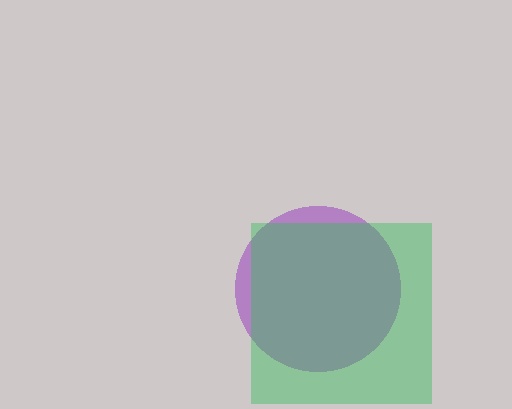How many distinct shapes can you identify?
There are 2 distinct shapes: a purple circle, a green square.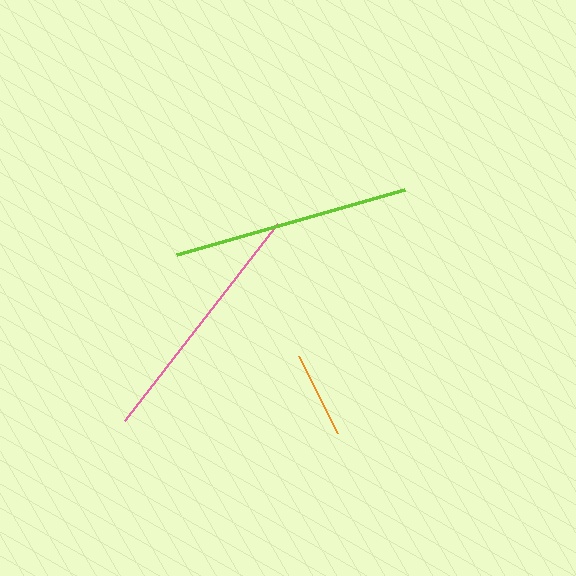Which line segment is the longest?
The pink line is the longest at approximately 249 pixels.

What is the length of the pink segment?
The pink segment is approximately 249 pixels long.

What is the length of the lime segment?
The lime segment is approximately 237 pixels long.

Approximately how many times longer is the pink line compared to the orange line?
The pink line is approximately 2.9 times the length of the orange line.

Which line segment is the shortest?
The orange line is the shortest at approximately 86 pixels.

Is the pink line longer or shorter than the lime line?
The pink line is longer than the lime line.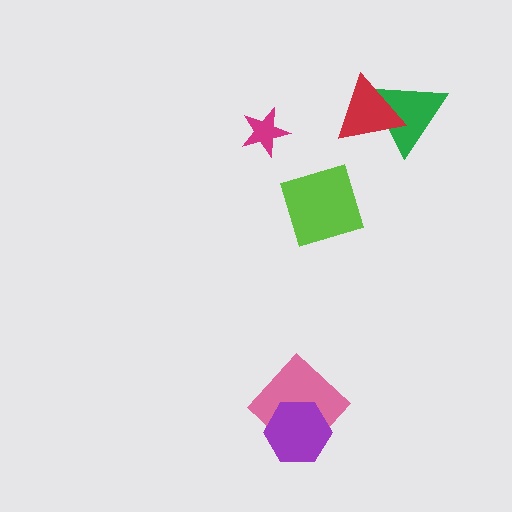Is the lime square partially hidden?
No, no other shape covers it.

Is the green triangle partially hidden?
Yes, it is partially covered by another shape.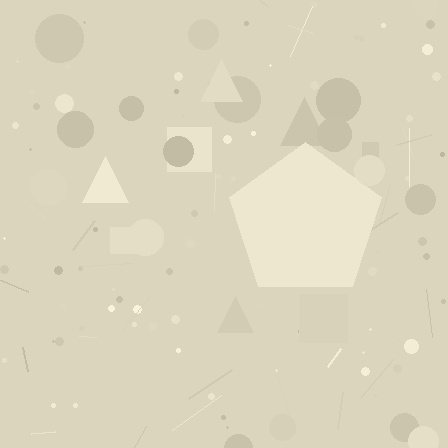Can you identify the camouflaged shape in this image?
The camouflaged shape is a pentagon.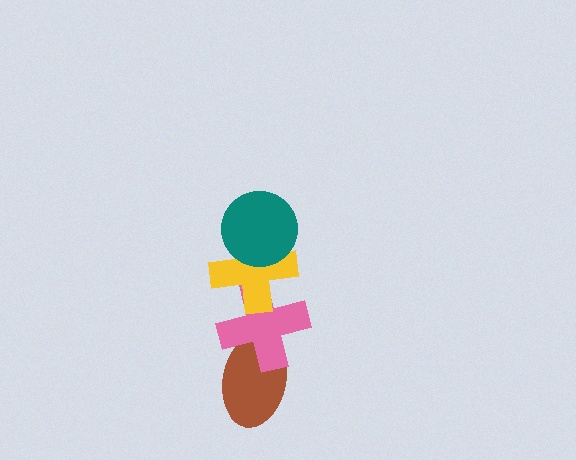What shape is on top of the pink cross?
The yellow cross is on top of the pink cross.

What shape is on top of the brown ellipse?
The pink cross is on top of the brown ellipse.